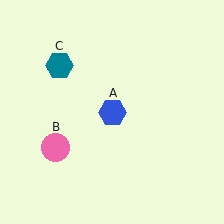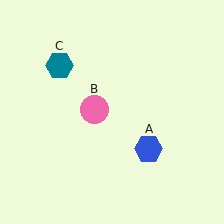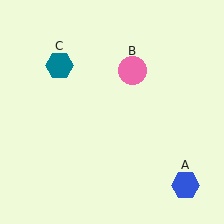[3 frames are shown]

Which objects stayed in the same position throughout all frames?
Teal hexagon (object C) remained stationary.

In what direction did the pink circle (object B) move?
The pink circle (object B) moved up and to the right.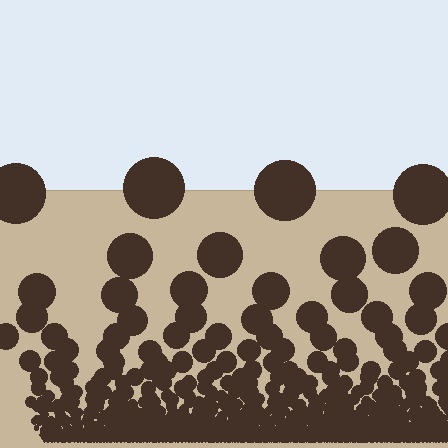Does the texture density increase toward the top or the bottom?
Density increases toward the bottom.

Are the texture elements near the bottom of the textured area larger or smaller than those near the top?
Smaller. The gradient is inverted — elements near the bottom are smaller and denser.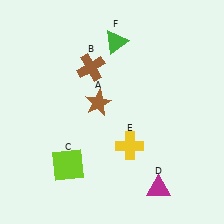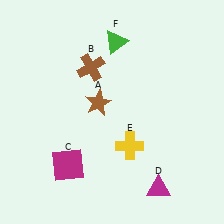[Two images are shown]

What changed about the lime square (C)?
In Image 1, C is lime. In Image 2, it changed to magenta.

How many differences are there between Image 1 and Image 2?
There is 1 difference between the two images.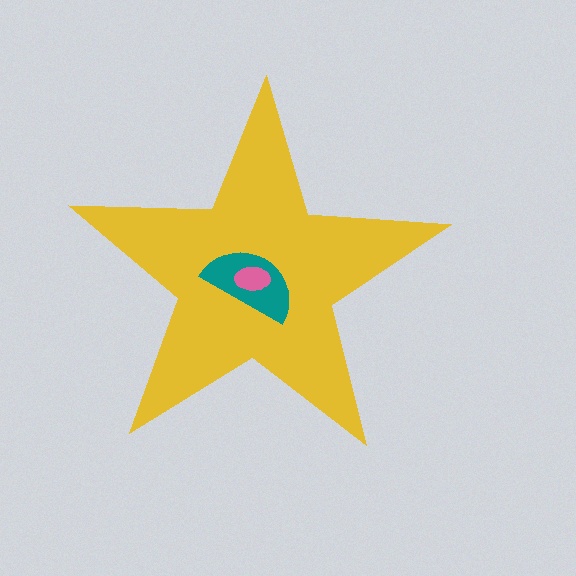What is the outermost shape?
The yellow star.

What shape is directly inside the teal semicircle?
The pink ellipse.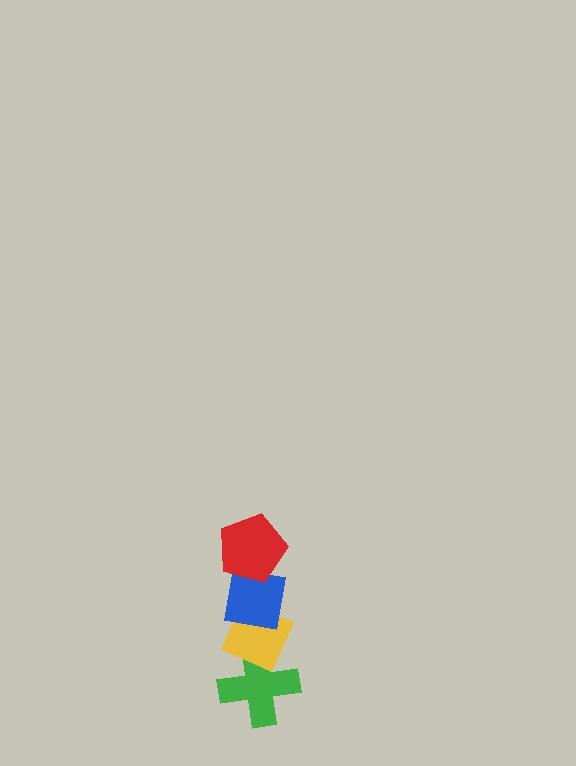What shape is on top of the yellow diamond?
The blue square is on top of the yellow diamond.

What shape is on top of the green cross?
The yellow diamond is on top of the green cross.